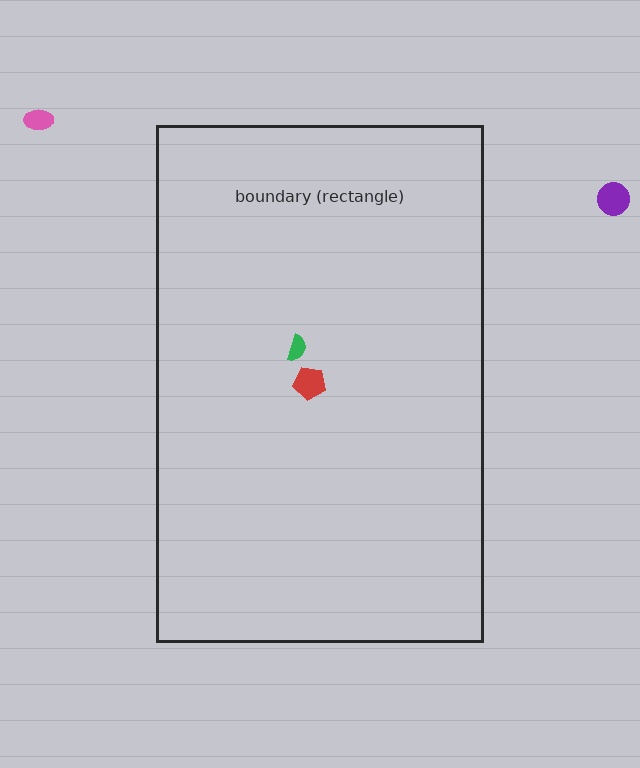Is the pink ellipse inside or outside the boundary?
Outside.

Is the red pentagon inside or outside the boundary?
Inside.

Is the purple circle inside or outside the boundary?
Outside.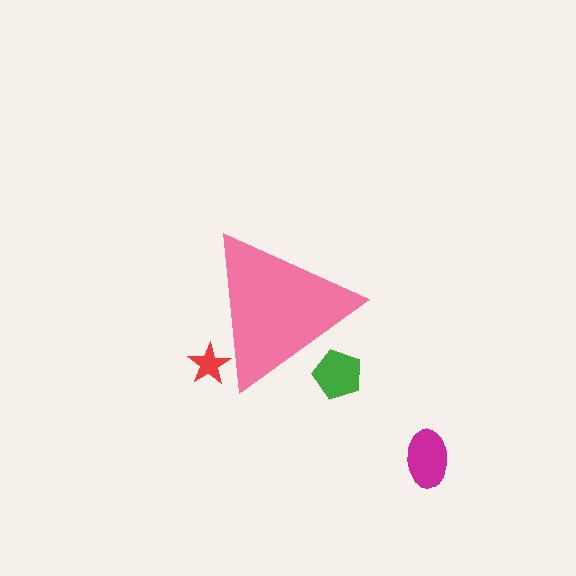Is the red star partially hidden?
Yes, the red star is partially hidden behind the pink triangle.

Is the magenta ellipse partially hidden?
No, the magenta ellipse is fully visible.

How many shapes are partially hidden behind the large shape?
2 shapes are partially hidden.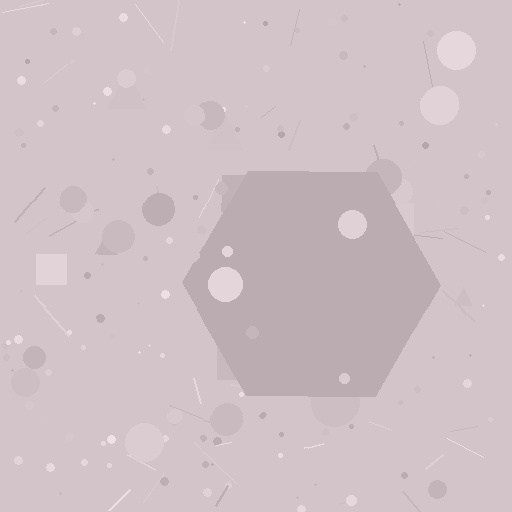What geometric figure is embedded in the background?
A hexagon is embedded in the background.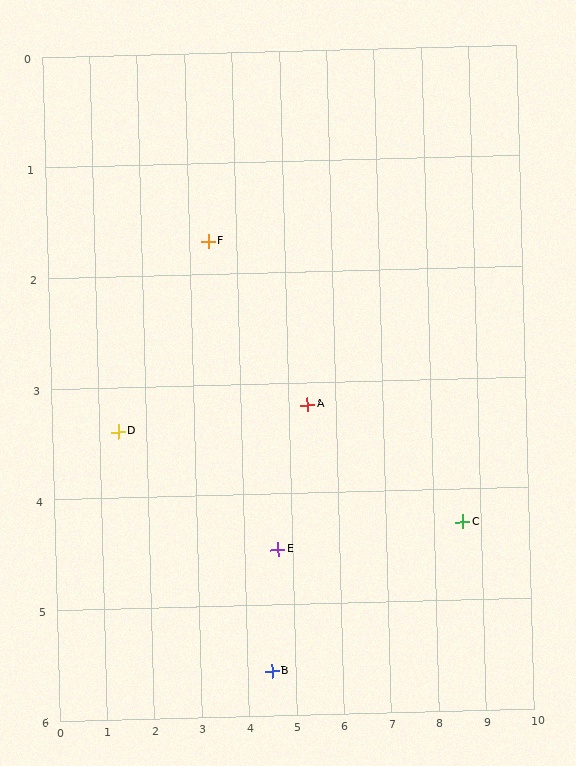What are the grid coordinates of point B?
Point B is at approximately (4.5, 5.6).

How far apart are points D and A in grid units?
Points D and A are about 4.0 grid units apart.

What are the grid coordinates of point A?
Point A is at approximately (5.4, 3.2).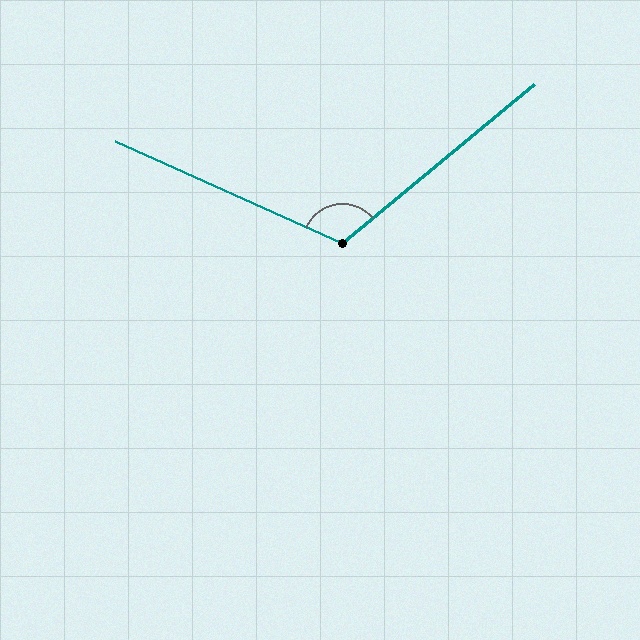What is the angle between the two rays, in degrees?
Approximately 116 degrees.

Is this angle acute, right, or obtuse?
It is obtuse.